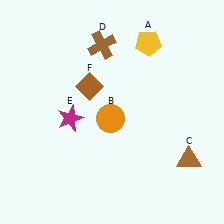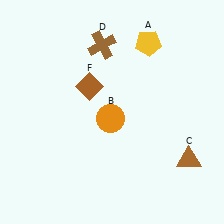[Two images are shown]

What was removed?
The magenta star (E) was removed in Image 2.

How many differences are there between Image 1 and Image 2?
There is 1 difference between the two images.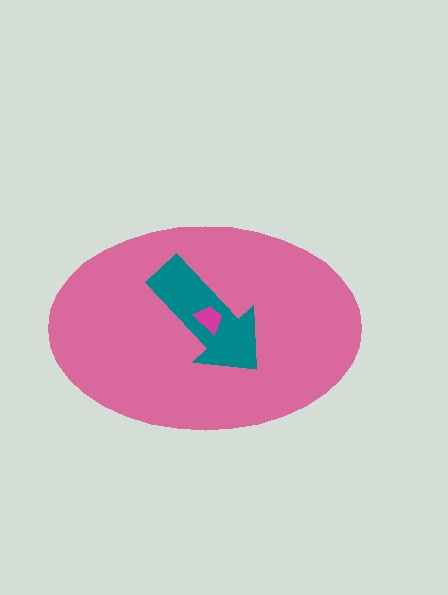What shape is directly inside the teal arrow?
The magenta trapezoid.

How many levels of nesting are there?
3.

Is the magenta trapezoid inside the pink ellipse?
Yes.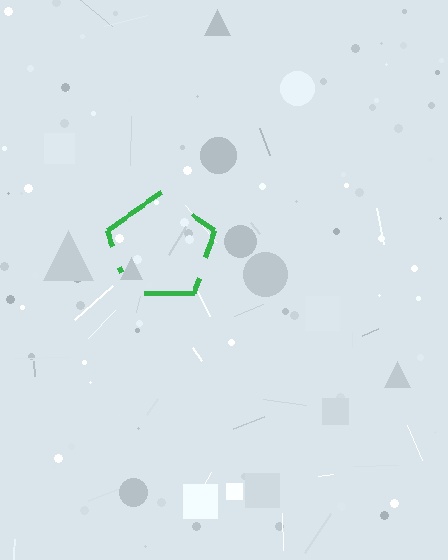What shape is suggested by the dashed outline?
The dashed outline suggests a pentagon.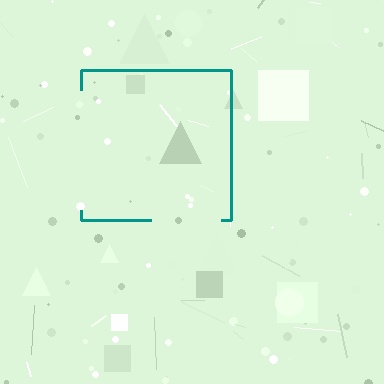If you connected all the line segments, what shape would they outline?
They would outline a square.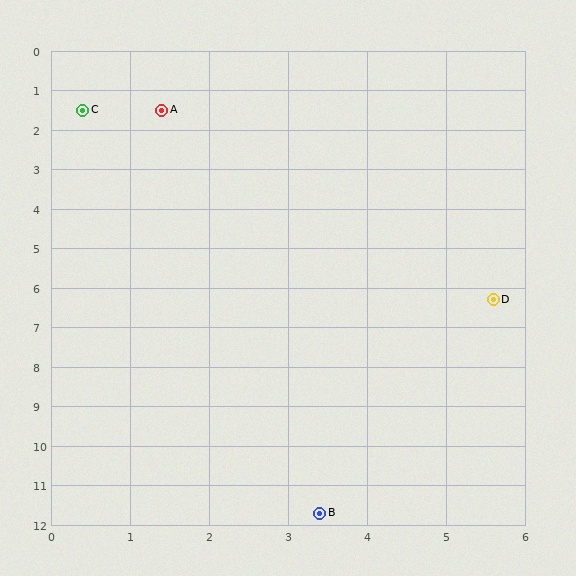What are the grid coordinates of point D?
Point D is at approximately (5.6, 6.3).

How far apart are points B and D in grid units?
Points B and D are about 5.8 grid units apart.